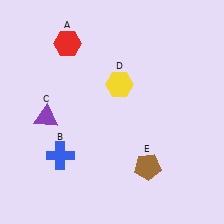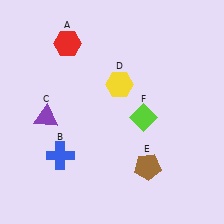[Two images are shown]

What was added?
A lime diamond (F) was added in Image 2.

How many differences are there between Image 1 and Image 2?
There is 1 difference between the two images.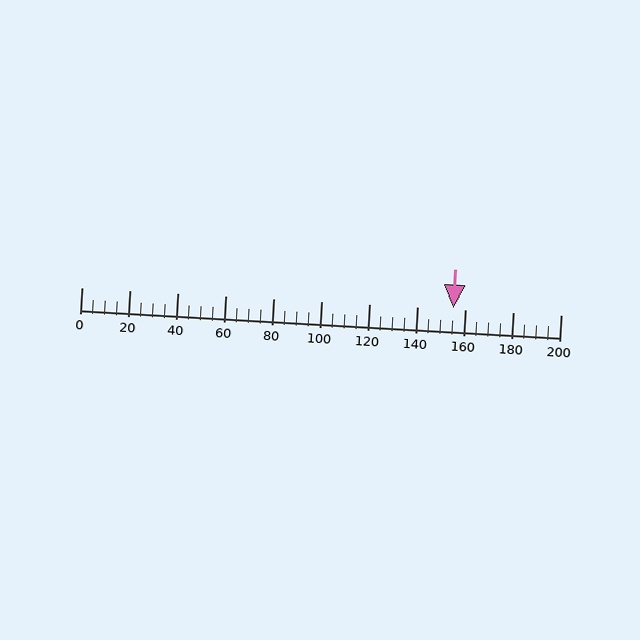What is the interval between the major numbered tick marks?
The major tick marks are spaced 20 units apart.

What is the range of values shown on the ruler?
The ruler shows values from 0 to 200.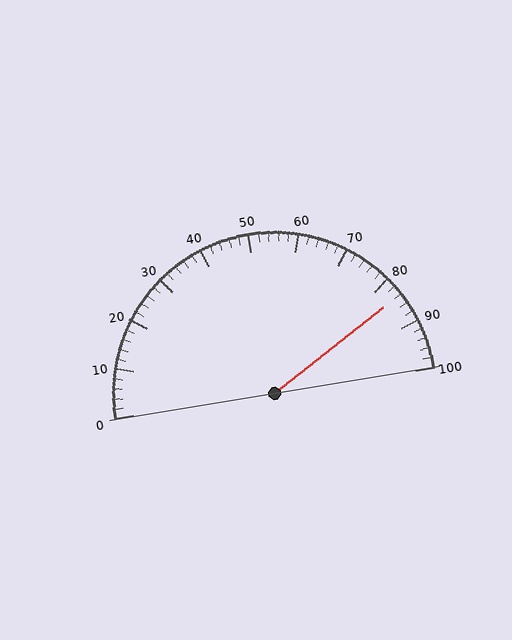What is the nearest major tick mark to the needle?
The nearest major tick mark is 80.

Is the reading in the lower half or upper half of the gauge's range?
The reading is in the upper half of the range (0 to 100).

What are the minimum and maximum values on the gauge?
The gauge ranges from 0 to 100.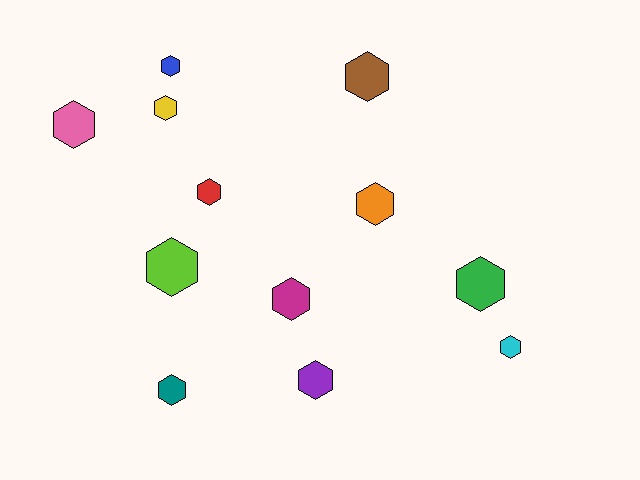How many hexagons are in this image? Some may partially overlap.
There are 12 hexagons.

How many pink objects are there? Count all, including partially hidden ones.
There is 1 pink object.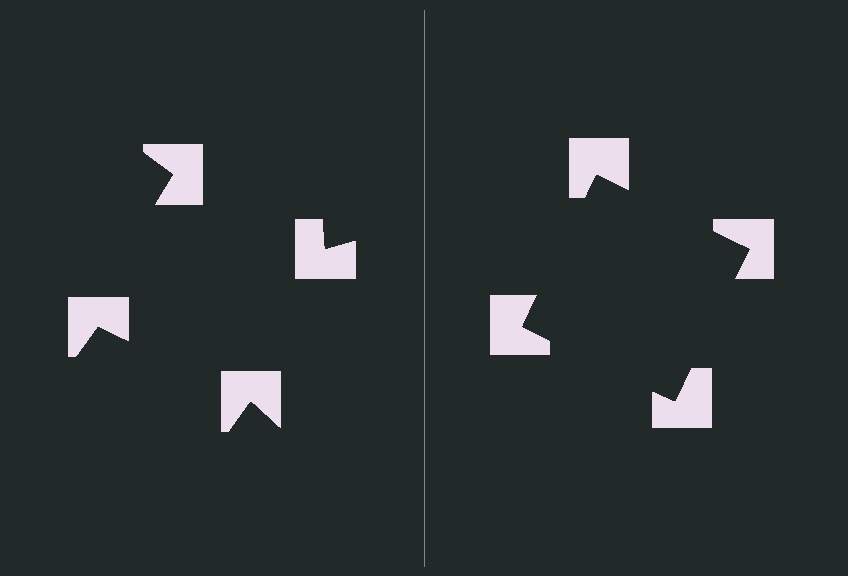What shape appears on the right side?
An illusory square.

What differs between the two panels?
The notched squares are positioned identically on both sides; only the wedge orientations differ. On the right they align to a square; on the left they are misaligned.